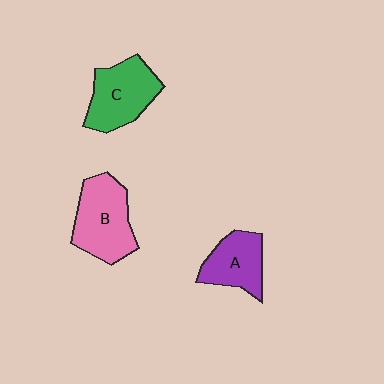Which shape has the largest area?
Shape B (pink).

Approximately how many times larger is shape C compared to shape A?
Approximately 1.3 times.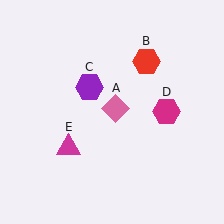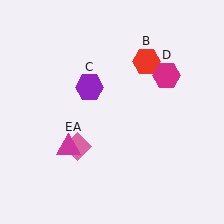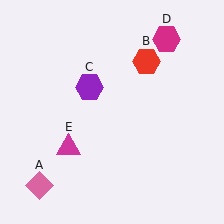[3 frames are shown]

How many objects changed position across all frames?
2 objects changed position: pink diamond (object A), magenta hexagon (object D).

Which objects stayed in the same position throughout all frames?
Red hexagon (object B) and purple hexagon (object C) and magenta triangle (object E) remained stationary.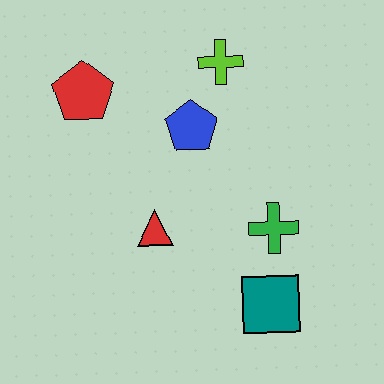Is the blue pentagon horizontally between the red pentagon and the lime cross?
Yes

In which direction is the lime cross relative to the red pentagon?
The lime cross is to the right of the red pentagon.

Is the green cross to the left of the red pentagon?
No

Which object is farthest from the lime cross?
The teal square is farthest from the lime cross.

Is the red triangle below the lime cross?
Yes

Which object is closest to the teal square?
The green cross is closest to the teal square.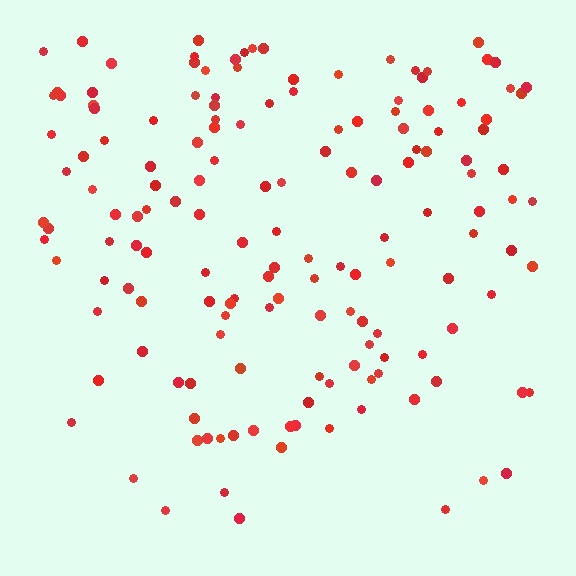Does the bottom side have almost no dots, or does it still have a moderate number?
Still a moderate number, just noticeably fewer than the top.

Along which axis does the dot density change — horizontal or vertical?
Vertical.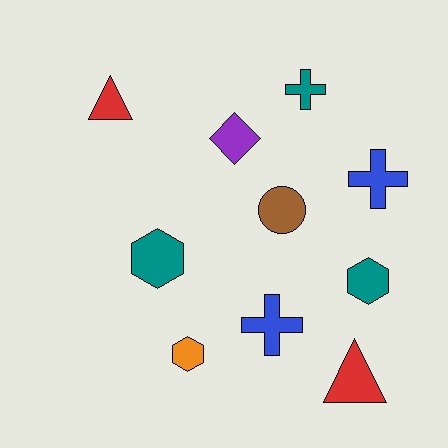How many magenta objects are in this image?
There are no magenta objects.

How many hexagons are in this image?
There are 3 hexagons.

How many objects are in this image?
There are 10 objects.